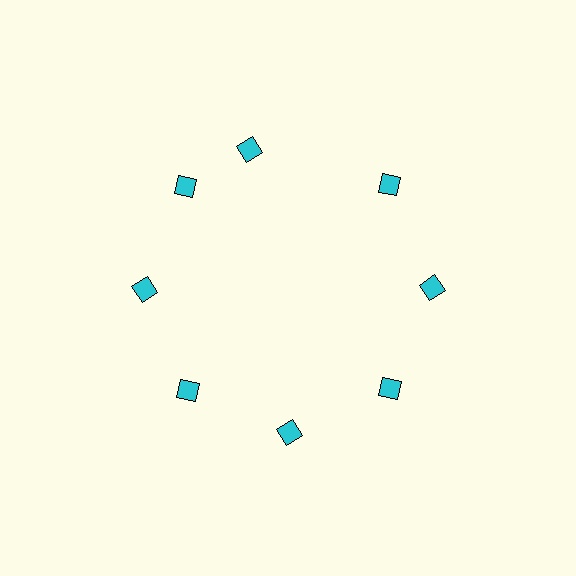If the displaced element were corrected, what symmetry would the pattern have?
It would have 8-fold rotational symmetry — the pattern would map onto itself every 45 degrees.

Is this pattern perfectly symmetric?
No. The 8 cyan diamonds are arranged in a ring, but one element near the 12 o'clock position is rotated out of alignment along the ring, breaking the 8-fold rotational symmetry.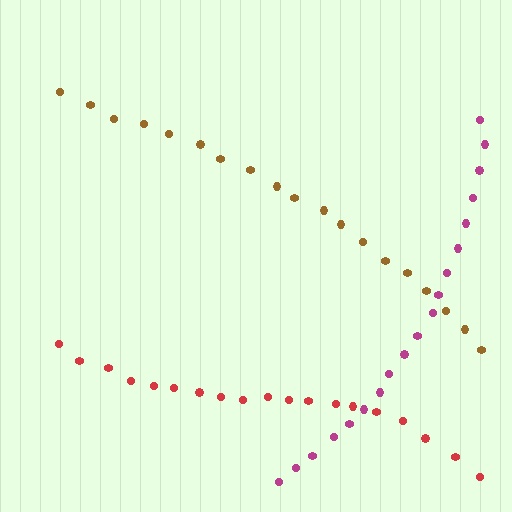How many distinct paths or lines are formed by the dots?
There are 3 distinct paths.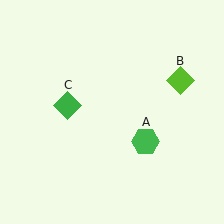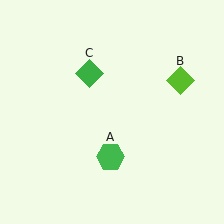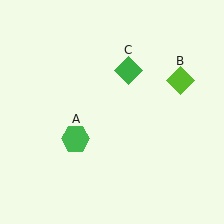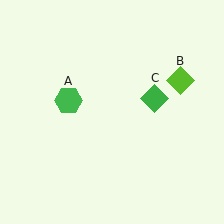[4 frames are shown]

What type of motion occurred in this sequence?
The green hexagon (object A), green diamond (object C) rotated clockwise around the center of the scene.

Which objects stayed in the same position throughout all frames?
Lime diamond (object B) remained stationary.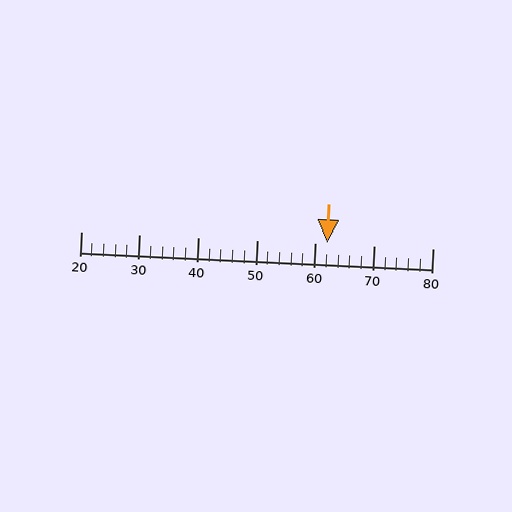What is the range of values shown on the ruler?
The ruler shows values from 20 to 80.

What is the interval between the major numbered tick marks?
The major tick marks are spaced 10 units apart.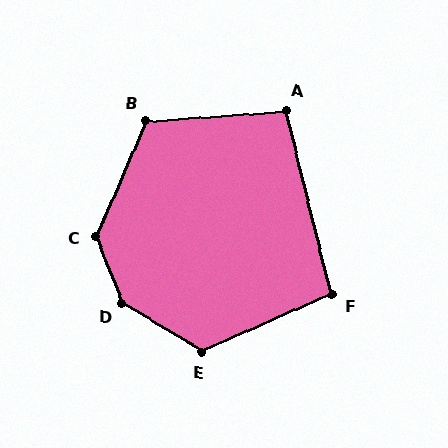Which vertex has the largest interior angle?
D, at approximately 143 degrees.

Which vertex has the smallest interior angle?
F, at approximately 100 degrees.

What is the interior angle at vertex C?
Approximately 135 degrees (obtuse).